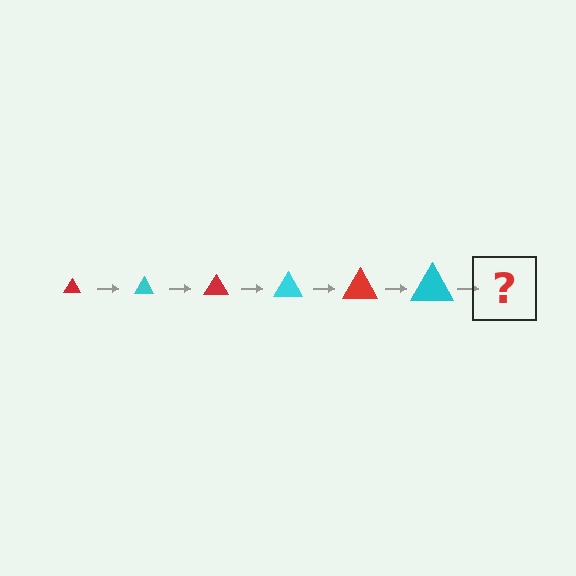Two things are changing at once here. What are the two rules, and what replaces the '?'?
The two rules are that the triangle grows larger each step and the color cycles through red and cyan. The '?' should be a red triangle, larger than the previous one.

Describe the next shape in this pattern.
It should be a red triangle, larger than the previous one.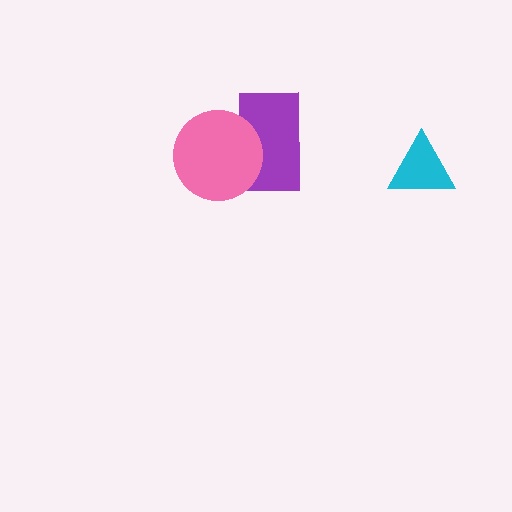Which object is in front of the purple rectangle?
The pink circle is in front of the purple rectangle.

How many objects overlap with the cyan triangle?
0 objects overlap with the cyan triangle.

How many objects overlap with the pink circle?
1 object overlaps with the pink circle.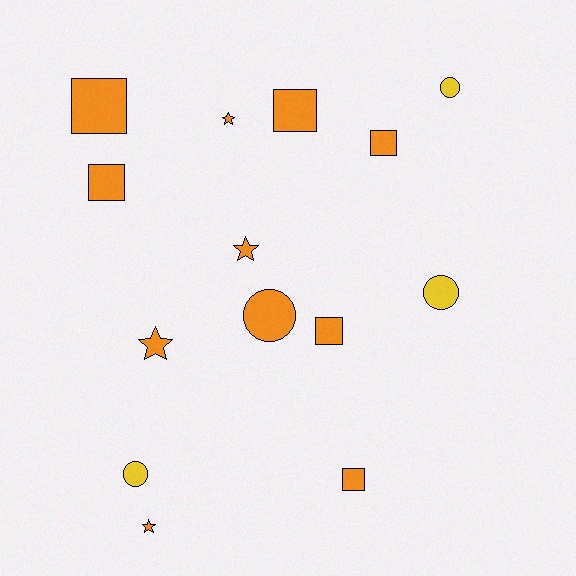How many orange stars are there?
There are 4 orange stars.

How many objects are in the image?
There are 14 objects.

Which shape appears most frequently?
Square, with 6 objects.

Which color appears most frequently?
Orange, with 11 objects.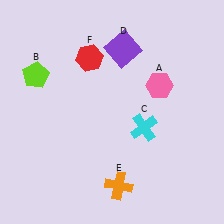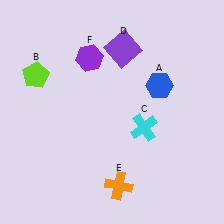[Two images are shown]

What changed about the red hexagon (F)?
In Image 1, F is red. In Image 2, it changed to purple.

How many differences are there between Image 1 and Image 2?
There are 2 differences between the two images.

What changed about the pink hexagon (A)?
In Image 1, A is pink. In Image 2, it changed to blue.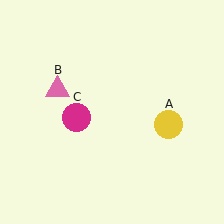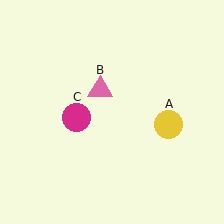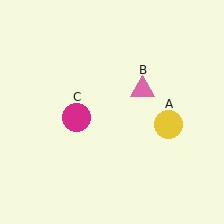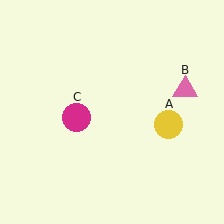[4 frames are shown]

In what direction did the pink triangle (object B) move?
The pink triangle (object B) moved right.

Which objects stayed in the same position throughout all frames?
Yellow circle (object A) and magenta circle (object C) remained stationary.